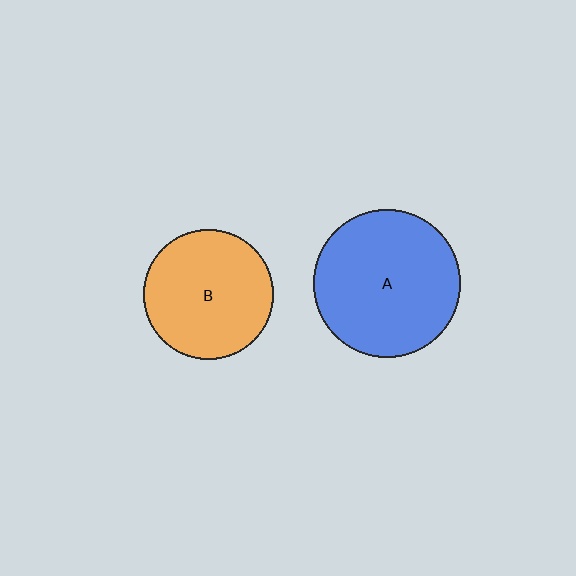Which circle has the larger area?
Circle A (blue).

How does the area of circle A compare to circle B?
Approximately 1.3 times.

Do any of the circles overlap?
No, none of the circles overlap.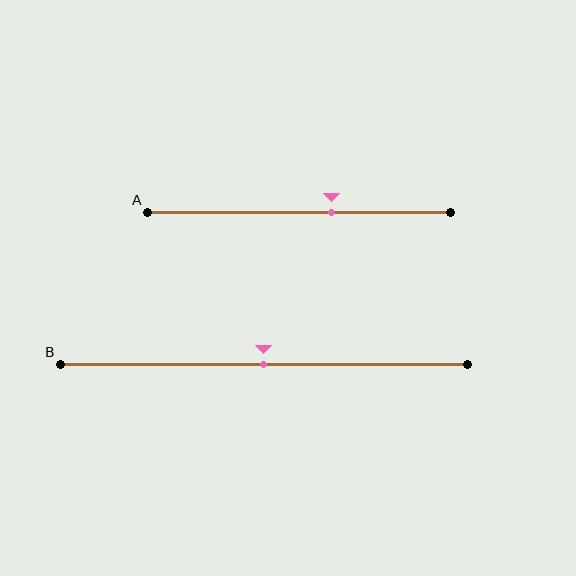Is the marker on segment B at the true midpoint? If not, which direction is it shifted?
Yes, the marker on segment B is at the true midpoint.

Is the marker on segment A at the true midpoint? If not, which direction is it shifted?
No, the marker on segment A is shifted to the right by about 11% of the segment length.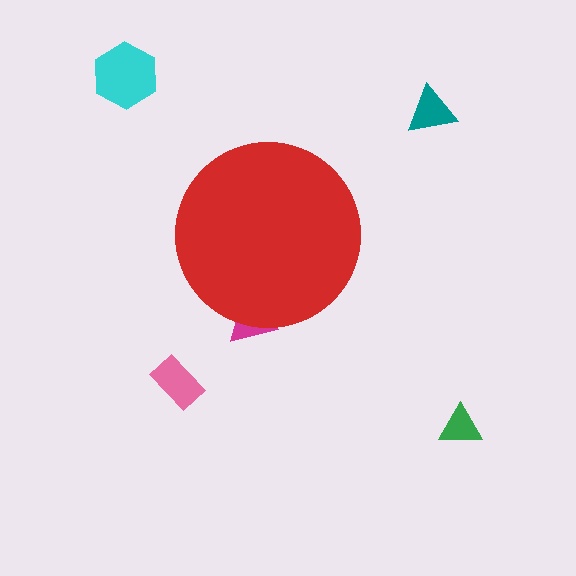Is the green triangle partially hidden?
No, the green triangle is fully visible.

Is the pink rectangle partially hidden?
No, the pink rectangle is fully visible.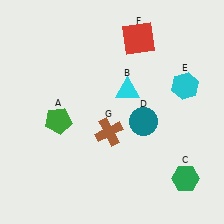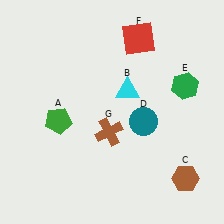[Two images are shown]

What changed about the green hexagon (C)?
In Image 1, C is green. In Image 2, it changed to brown.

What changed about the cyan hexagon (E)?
In Image 1, E is cyan. In Image 2, it changed to green.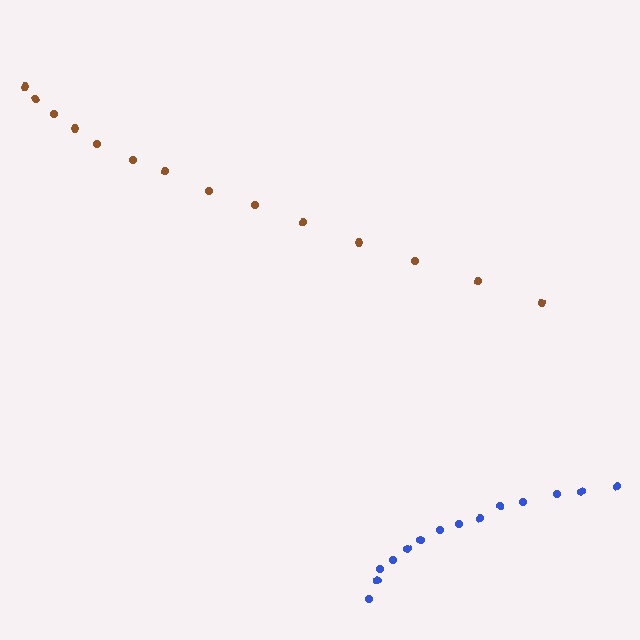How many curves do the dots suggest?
There are 2 distinct paths.